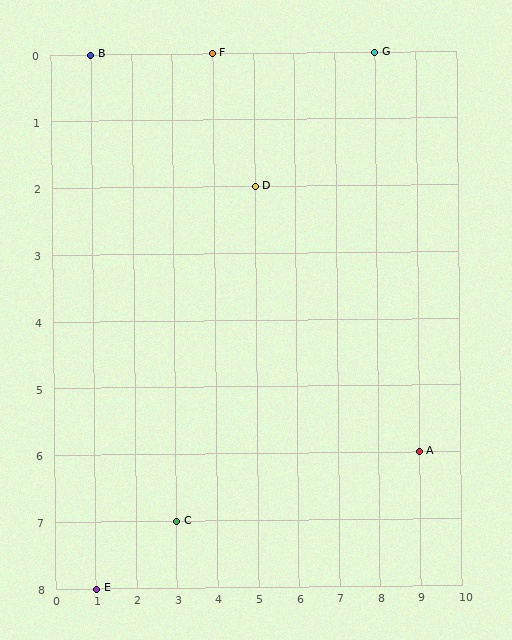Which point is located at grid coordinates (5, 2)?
Point D is at (5, 2).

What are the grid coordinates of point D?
Point D is at grid coordinates (5, 2).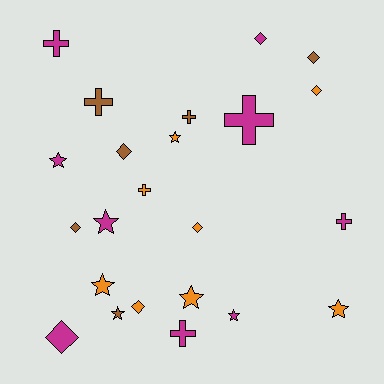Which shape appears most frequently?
Star, with 8 objects.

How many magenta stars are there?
There are 3 magenta stars.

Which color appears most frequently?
Magenta, with 9 objects.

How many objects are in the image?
There are 23 objects.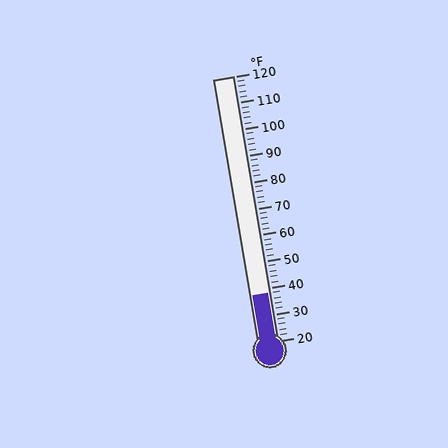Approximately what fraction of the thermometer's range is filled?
The thermometer is filled to approximately 20% of its range.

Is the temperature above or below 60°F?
The temperature is below 60°F.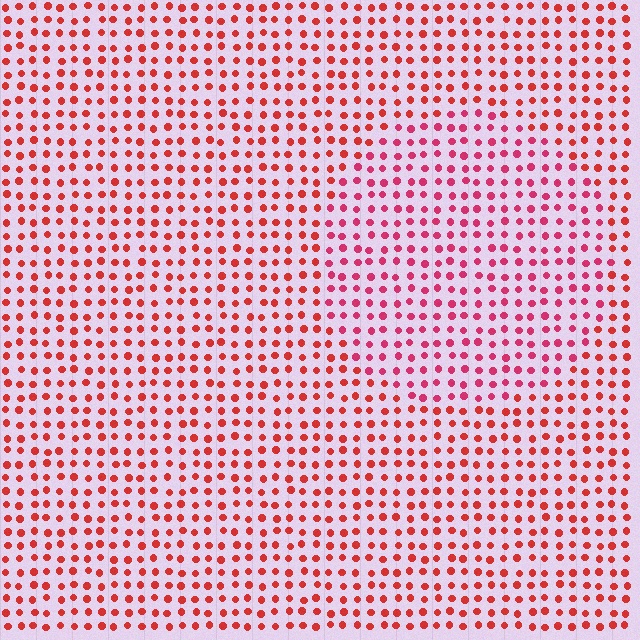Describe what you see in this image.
The image is filled with small red elements in a uniform arrangement. A circle-shaped region is visible where the elements are tinted to a slightly different hue, forming a subtle color boundary.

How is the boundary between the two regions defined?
The boundary is defined purely by a slight shift in hue (about 23 degrees). Spacing, size, and orientation are identical on both sides.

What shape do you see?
I see a circle.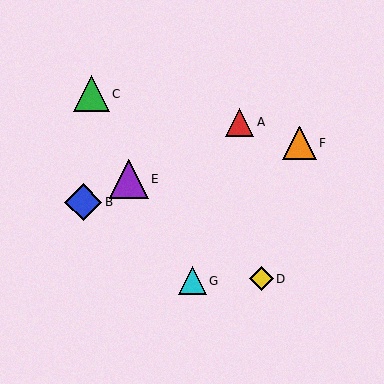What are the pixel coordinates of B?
Object B is at (83, 202).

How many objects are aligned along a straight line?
3 objects (A, B, E) are aligned along a straight line.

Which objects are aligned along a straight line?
Objects A, B, E are aligned along a straight line.